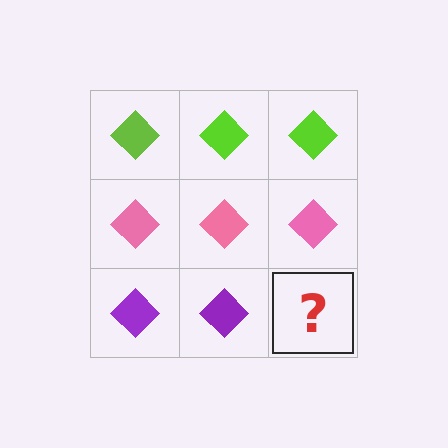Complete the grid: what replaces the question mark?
The question mark should be replaced with a purple diamond.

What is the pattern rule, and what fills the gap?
The rule is that each row has a consistent color. The gap should be filled with a purple diamond.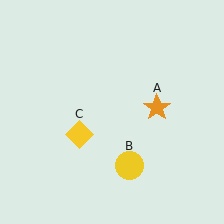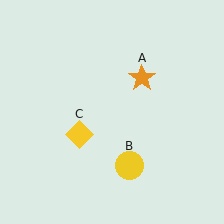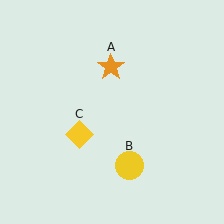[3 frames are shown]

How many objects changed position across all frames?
1 object changed position: orange star (object A).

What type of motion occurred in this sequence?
The orange star (object A) rotated counterclockwise around the center of the scene.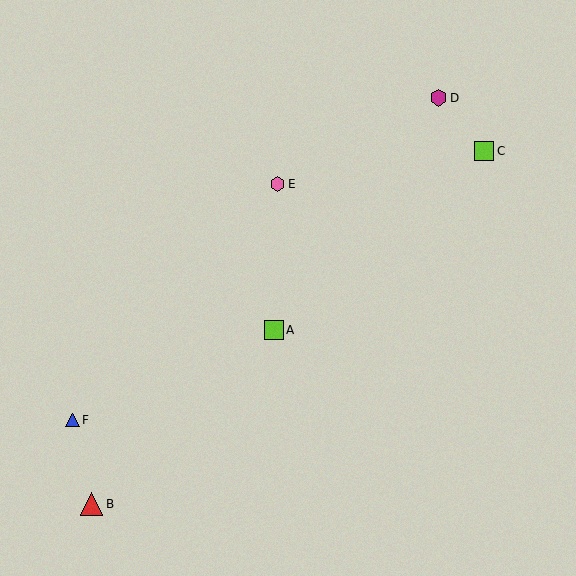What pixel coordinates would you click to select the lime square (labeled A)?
Click at (274, 330) to select the lime square A.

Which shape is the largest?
The red triangle (labeled B) is the largest.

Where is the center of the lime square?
The center of the lime square is at (484, 151).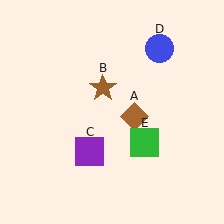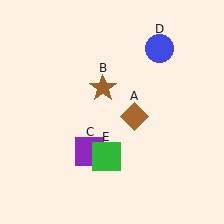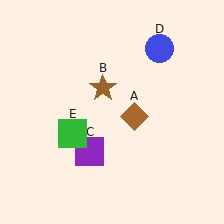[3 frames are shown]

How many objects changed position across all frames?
1 object changed position: green square (object E).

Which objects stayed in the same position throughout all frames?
Brown diamond (object A) and brown star (object B) and purple square (object C) and blue circle (object D) remained stationary.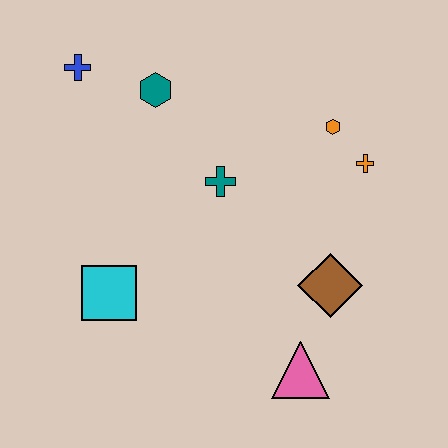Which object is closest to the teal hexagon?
The blue cross is closest to the teal hexagon.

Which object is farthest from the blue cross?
The pink triangle is farthest from the blue cross.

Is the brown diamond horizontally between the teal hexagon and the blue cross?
No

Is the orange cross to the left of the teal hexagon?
No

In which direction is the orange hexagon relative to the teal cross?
The orange hexagon is to the right of the teal cross.